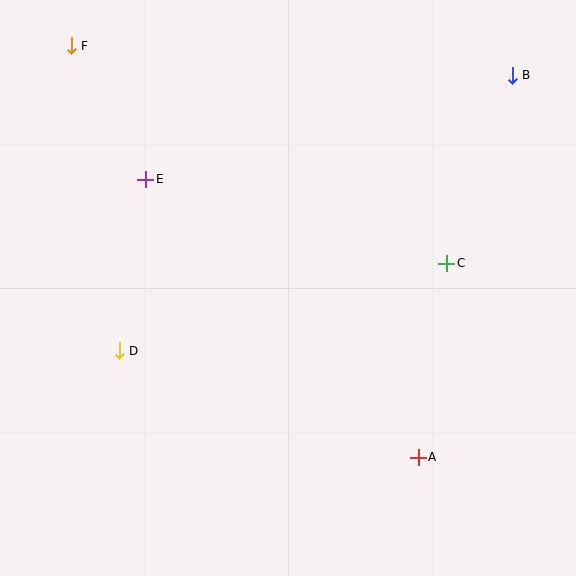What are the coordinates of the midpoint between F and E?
The midpoint between F and E is at (108, 112).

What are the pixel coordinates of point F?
Point F is at (71, 46).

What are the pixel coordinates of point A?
Point A is at (418, 457).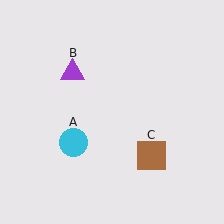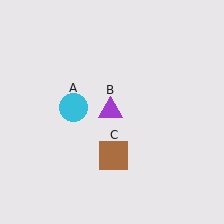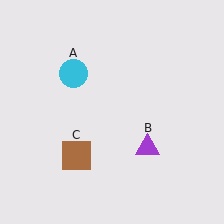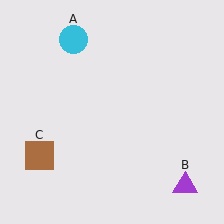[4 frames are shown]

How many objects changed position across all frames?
3 objects changed position: cyan circle (object A), purple triangle (object B), brown square (object C).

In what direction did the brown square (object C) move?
The brown square (object C) moved left.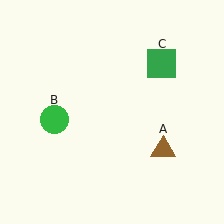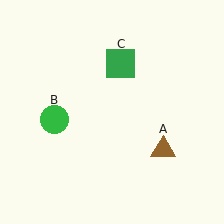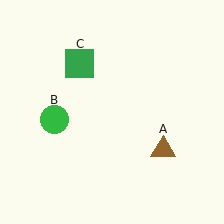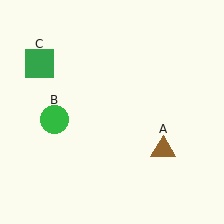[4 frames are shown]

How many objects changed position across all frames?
1 object changed position: green square (object C).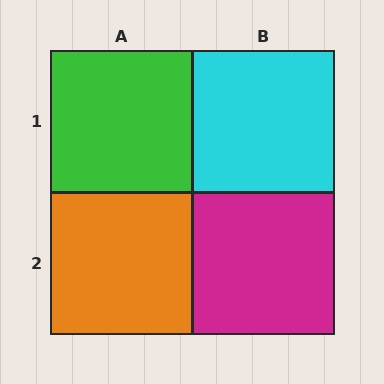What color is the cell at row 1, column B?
Cyan.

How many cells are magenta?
1 cell is magenta.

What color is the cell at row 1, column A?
Green.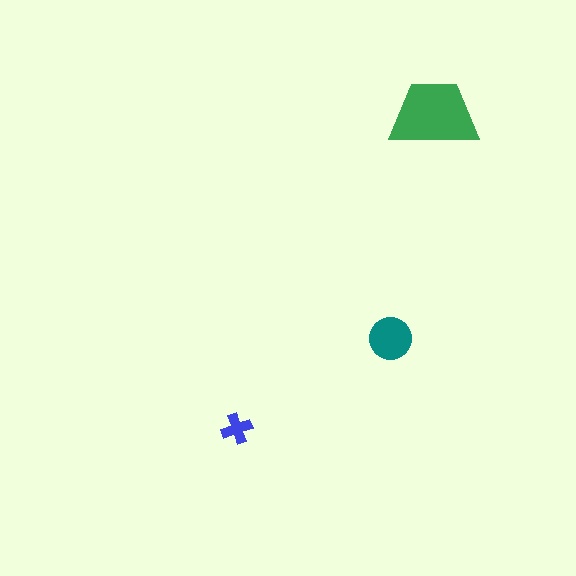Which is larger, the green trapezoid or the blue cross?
The green trapezoid.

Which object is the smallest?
The blue cross.